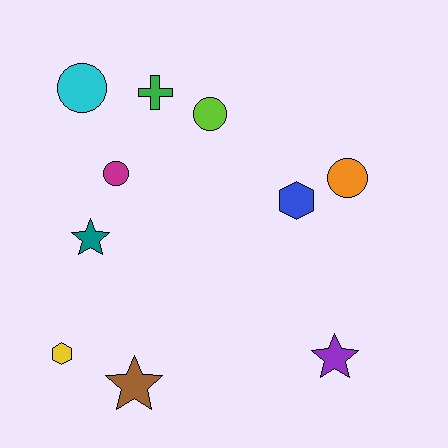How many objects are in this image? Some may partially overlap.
There are 10 objects.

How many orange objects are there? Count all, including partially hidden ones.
There is 1 orange object.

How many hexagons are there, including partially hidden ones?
There are 2 hexagons.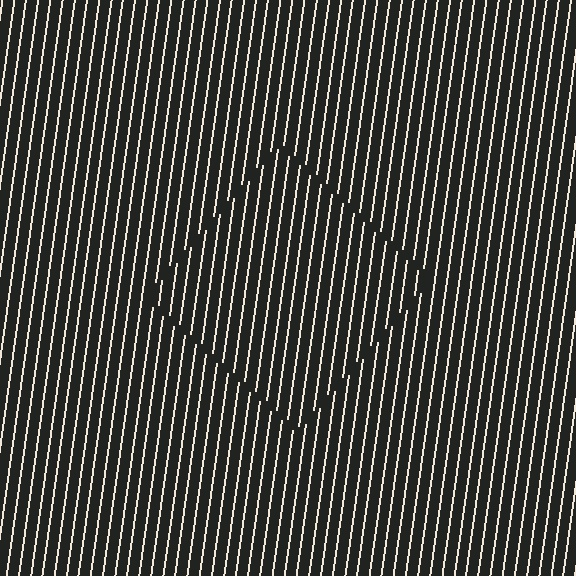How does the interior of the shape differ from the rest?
The interior of the shape contains the same grating, shifted by half a period — the contour is defined by the phase discontinuity where line-ends from the inner and outer gratings abut.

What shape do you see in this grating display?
An illusory square. The interior of the shape contains the same grating, shifted by half a period — the contour is defined by the phase discontinuity where line-ends from the inner and outer gratings abut.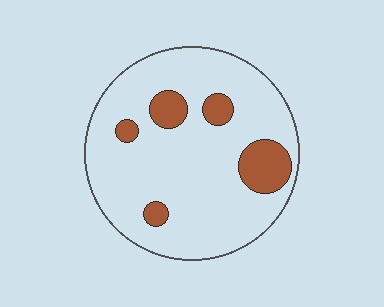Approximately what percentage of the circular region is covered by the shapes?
Approximately 15%.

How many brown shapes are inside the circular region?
5.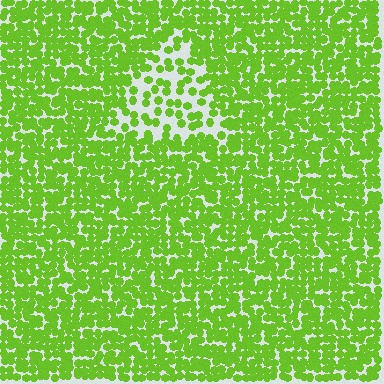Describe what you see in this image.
The image contains small lime elements arranged at two different densities. A triangle-shaped region is visible where the elements are less densely packed than the surrounding area.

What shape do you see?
I see a triangle.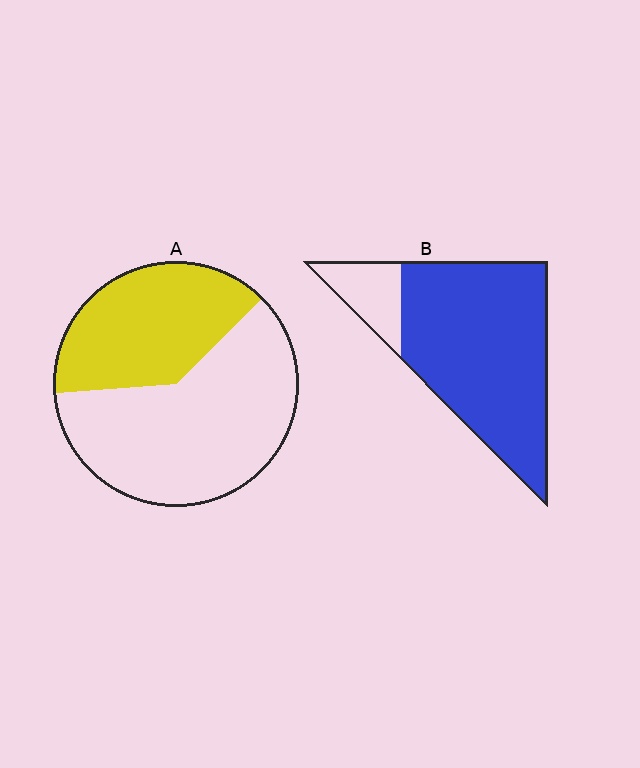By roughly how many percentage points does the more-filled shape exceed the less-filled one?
By roughly 45 percentage points (B over A).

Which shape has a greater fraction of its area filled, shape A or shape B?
Shape B.